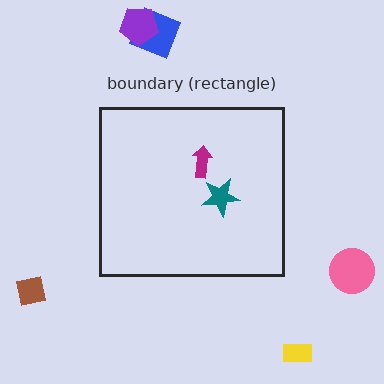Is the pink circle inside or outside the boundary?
Outside.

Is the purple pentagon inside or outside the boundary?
Outside.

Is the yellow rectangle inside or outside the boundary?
Outside.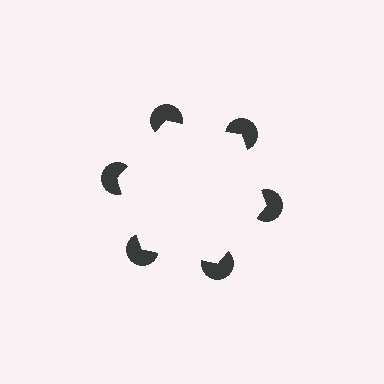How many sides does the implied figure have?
6 sides.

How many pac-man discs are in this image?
There are 6 — one at each vertex of the illusory hexagon.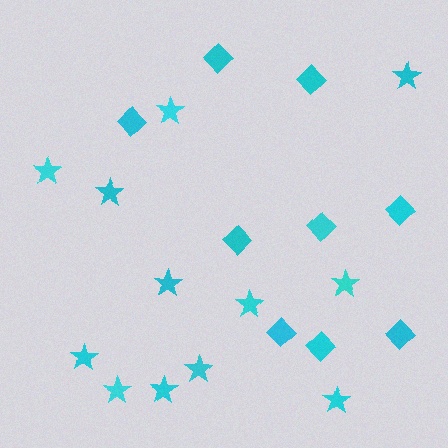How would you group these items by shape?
There are 2 groups: one group of stars (12) and one group of diamonds (9).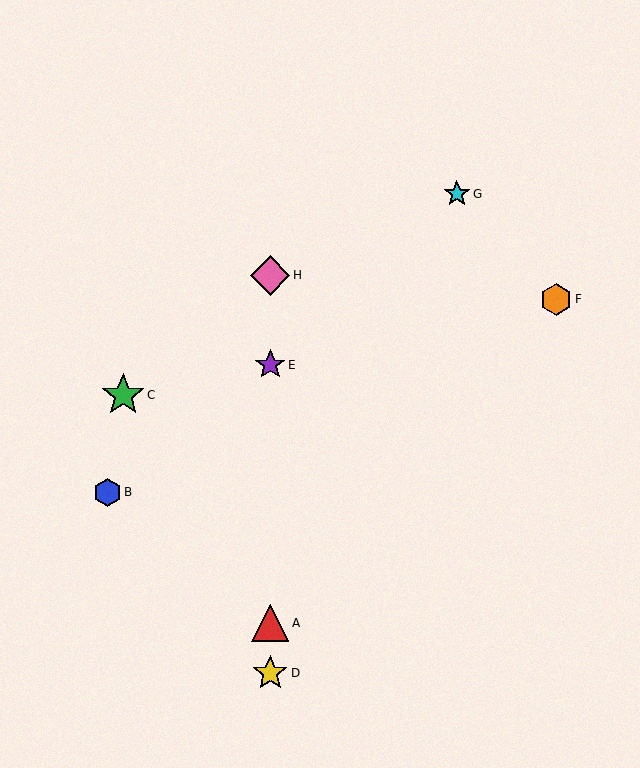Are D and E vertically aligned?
Yes, both are at x≈270.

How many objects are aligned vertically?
4 objects (A, D, E, H) are aligned vertically.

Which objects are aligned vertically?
Objects A, D, E, H are aligned vertically.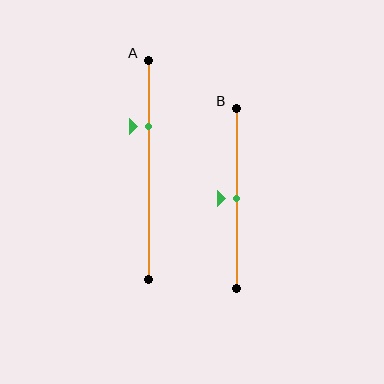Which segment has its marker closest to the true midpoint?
Segment B has its marker closest to the true midpoint.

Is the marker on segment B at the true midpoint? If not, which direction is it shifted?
Yes, the marker on segment B is at the true midpoint.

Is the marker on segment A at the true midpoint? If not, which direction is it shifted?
No, the marker on segment A is shifted upward by about 20% of the segment length.